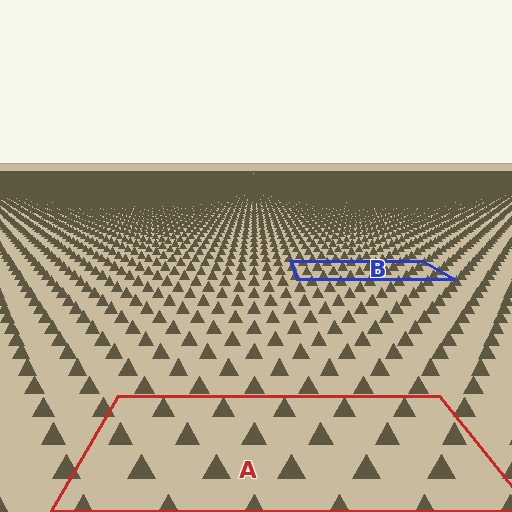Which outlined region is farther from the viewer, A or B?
Region B is farther from the viewer — the texture elements inside it appear smaller and more densely packed.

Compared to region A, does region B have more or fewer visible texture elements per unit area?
Region B has more texture elements per unit area — they are packed more densely because it is farther away.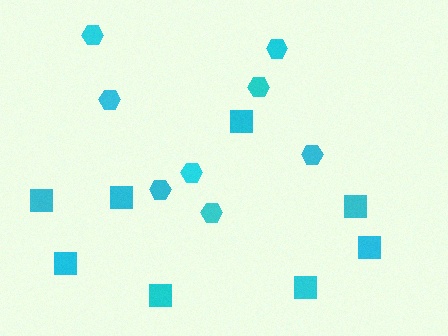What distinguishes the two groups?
There are 2 groups: one group of hexagons (8) and one group of squares (8).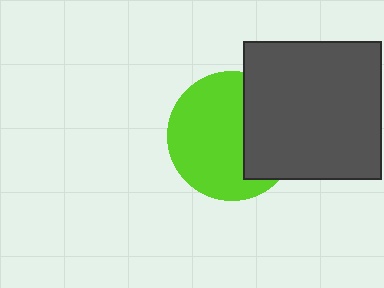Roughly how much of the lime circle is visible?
About half of it is visible (roughly 65%).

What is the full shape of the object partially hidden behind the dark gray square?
The partially hidden object is a lime circle.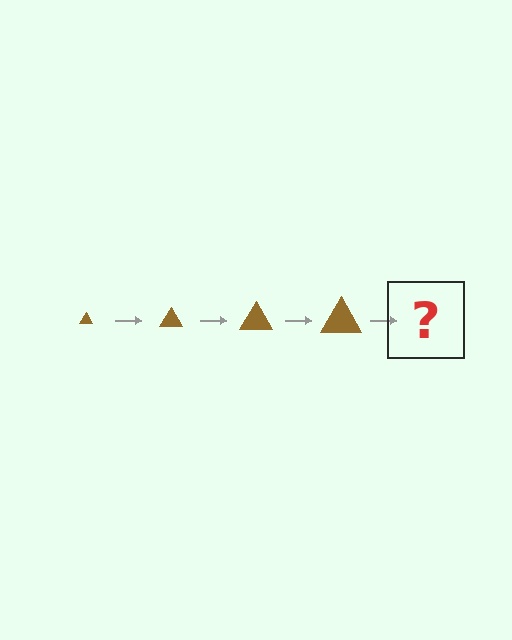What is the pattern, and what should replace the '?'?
The pattern is that the triangle gets progressively larger each step. The '?' should be a brown triangle, larger than the previous one.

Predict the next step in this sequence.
The next step is a brown triangle, larger than the previous one.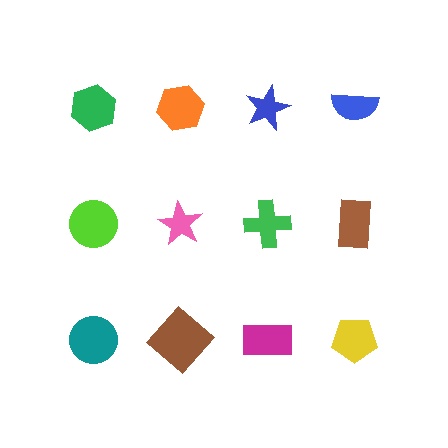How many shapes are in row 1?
4 shapes.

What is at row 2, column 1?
A lime circle.